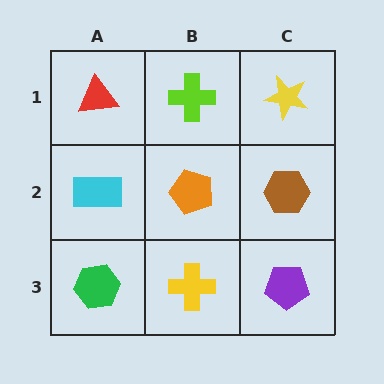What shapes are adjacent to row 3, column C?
A brown hexagon (row 2, column C), a yellow cross (row 3, column B).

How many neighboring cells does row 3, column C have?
2.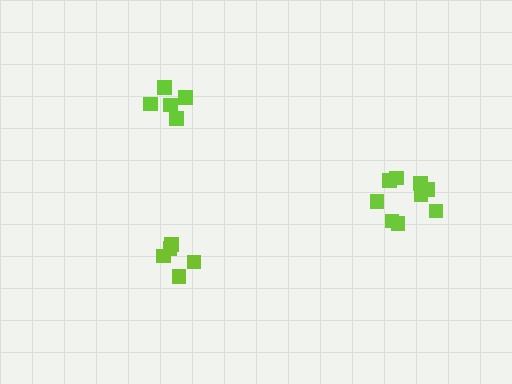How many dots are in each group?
Group 1: 5 dots, Group 2: 9 dots, Group 3: 5 dots (19 total).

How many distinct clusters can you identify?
There are 3 distinct clusters.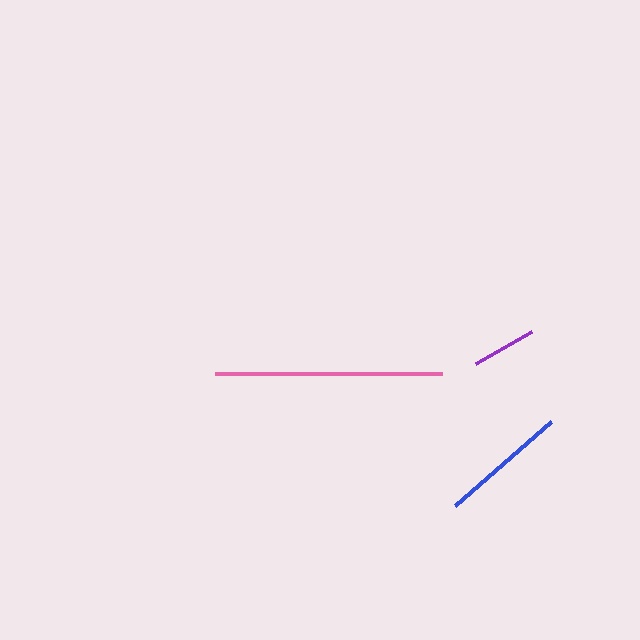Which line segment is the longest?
The pink line is the longest at approximately 227 pixels.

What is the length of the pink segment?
The pink segment is approximately 227 pixels long.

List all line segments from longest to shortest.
From longest to shortest: pink, blue, purple.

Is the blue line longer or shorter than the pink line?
The pink line is longer than the blue line.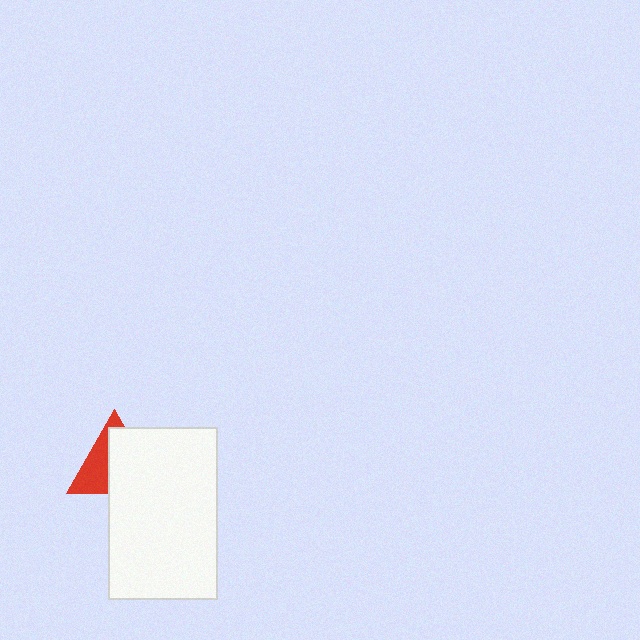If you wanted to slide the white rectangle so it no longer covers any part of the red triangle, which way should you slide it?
Slide it toward the lower-right — that is the most direct way to separate the two shapes.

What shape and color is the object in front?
The object in front is a white rectangle.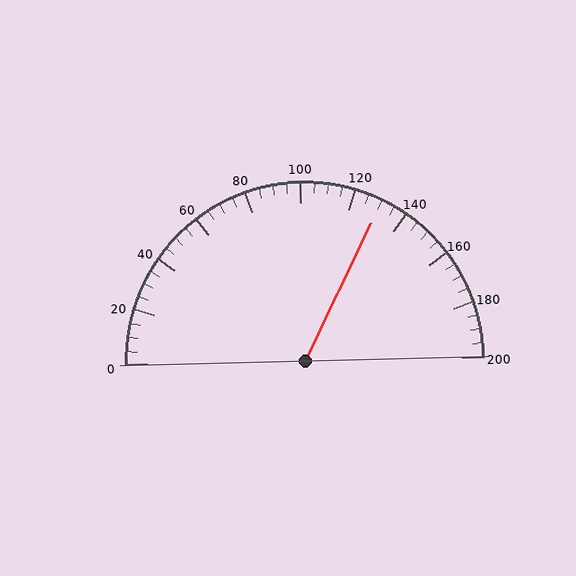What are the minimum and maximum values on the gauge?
The gauge ranges from 0 to 200.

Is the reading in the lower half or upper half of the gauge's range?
The reading is in the upper half of the range (0 to 200).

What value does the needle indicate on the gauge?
The needle indicates approximately 130.